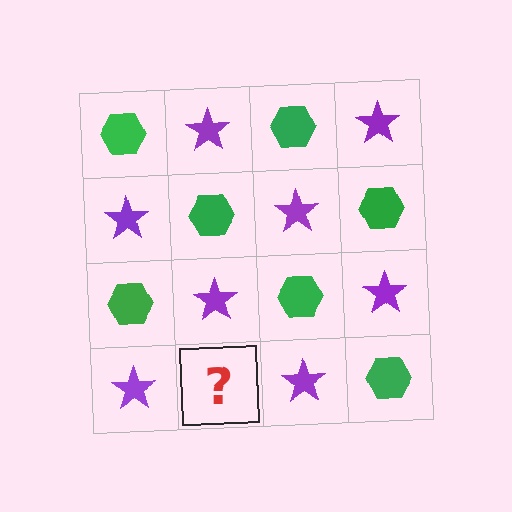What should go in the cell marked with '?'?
The missing cell should contain a green hexagon.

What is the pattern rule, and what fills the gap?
The rule is that it alternates green hexagon and purple star in a checkerboard pattern. The gap should be filled with a green hexagon.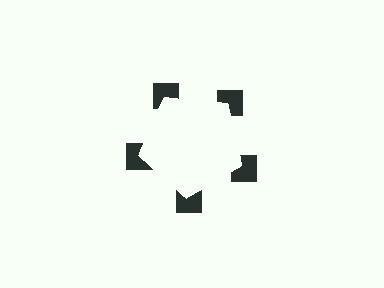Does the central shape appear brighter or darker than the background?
It typically appears slightly brighter than the background, even though no actual brightness change is drawn.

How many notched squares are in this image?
There are 5 — one at each vertex of the illusory pentagon.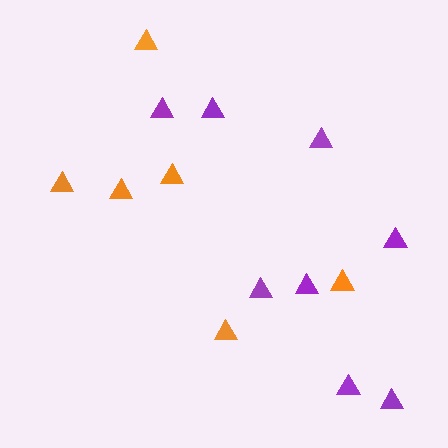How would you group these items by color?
There are 2 groups: one group of orange triangles (6) and one group of purple triangles (8).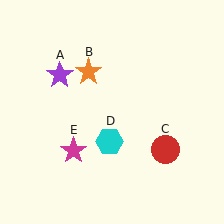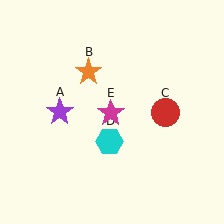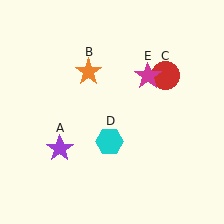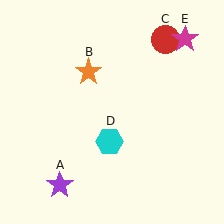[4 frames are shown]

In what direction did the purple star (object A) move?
The purple star (object A) moved down.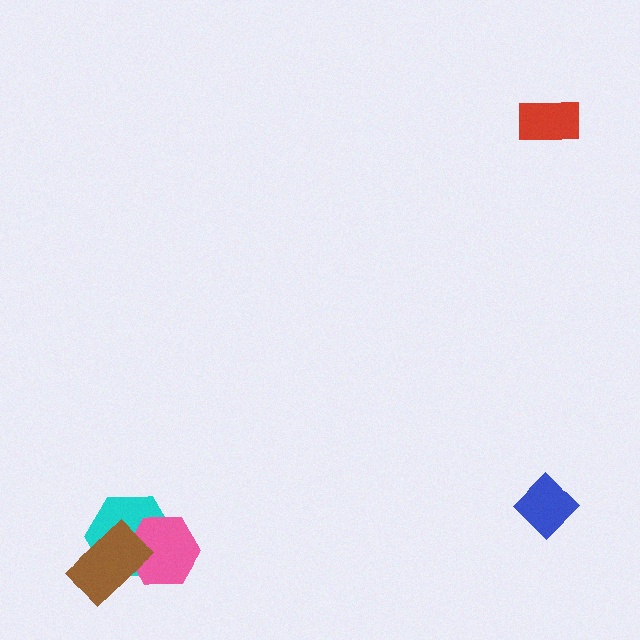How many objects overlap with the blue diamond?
0 objects overlap with the blue diamond.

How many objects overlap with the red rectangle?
0 objects overlap with the red rectangle.